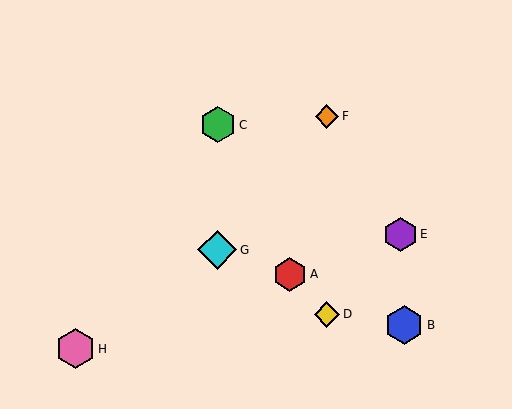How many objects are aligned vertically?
2 objects (D, F) are aligned vertically.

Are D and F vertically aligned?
Yes, both are at x≈327.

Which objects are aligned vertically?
Objects D, F are aligned vertically.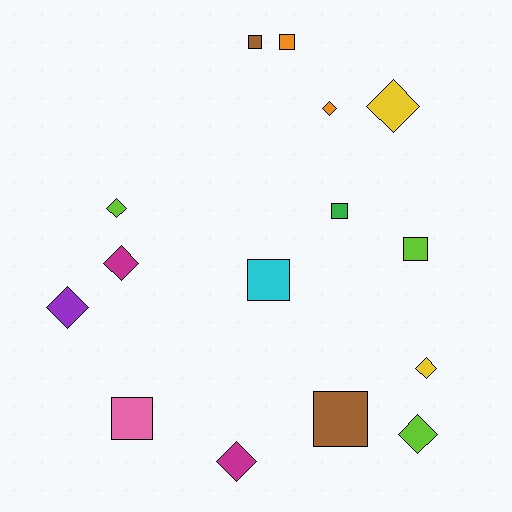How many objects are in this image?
There are 15 objects.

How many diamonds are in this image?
There are 8 diamonds.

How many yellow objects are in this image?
There are 2 yellow objects.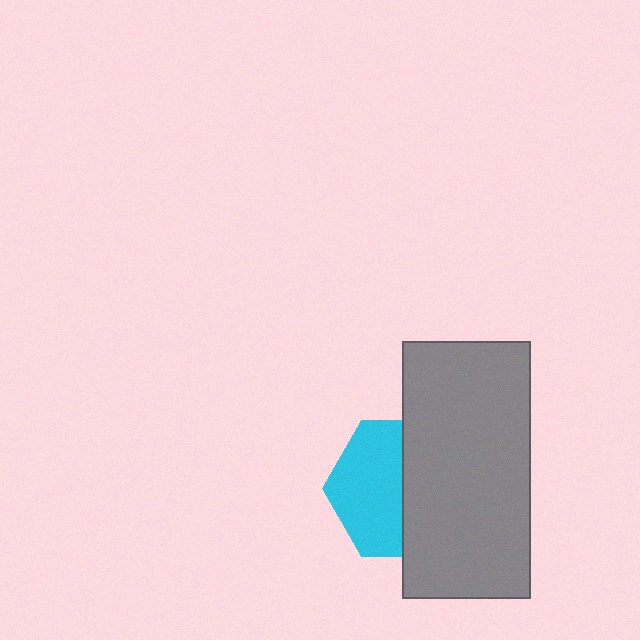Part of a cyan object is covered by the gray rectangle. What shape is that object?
It is a hexagon.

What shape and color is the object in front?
The object in front is a gray rectangle.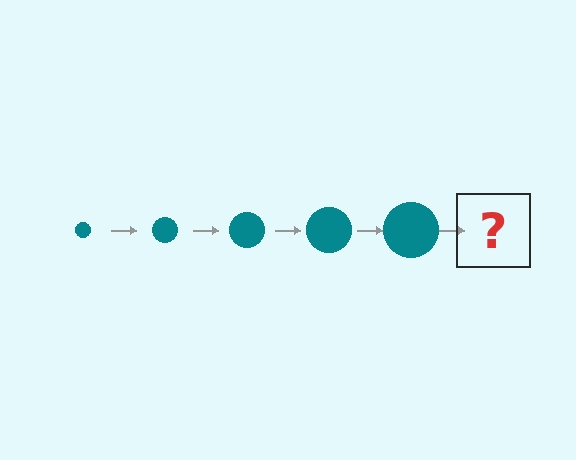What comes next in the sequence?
The next element should be a teal circle, larger than the previous one.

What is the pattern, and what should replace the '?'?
The pattern is that the circle gets progressively larger each step. The '?' should be a teal circle, larger than the previous one.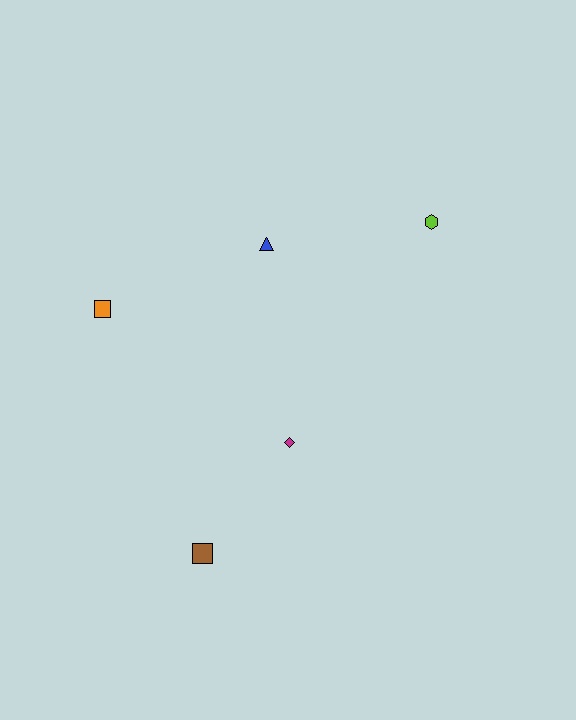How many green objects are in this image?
There are no green objects.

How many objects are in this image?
There are 5 objects.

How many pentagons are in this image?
There are no pentagons.